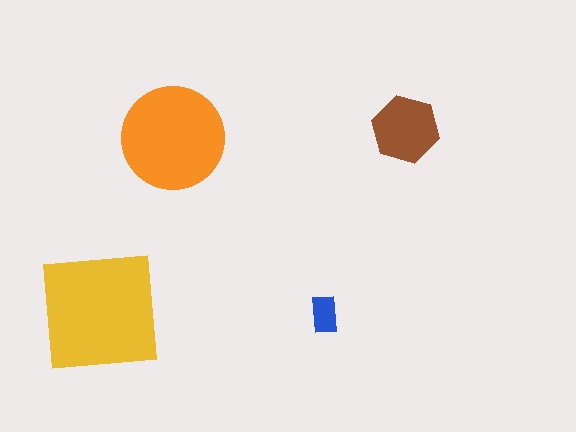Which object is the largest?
The yellow square.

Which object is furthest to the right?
The brown hexagon is rightmost.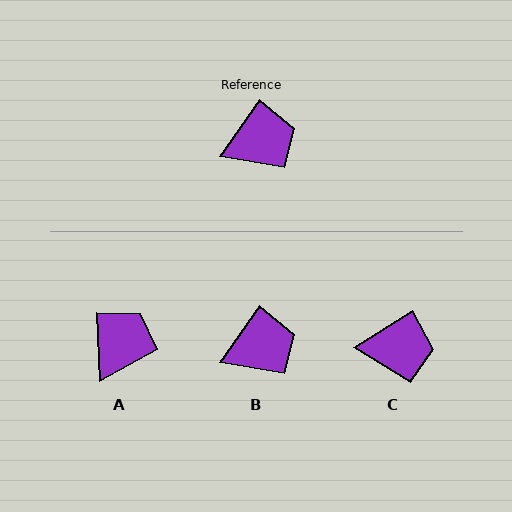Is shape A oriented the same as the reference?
No, it is off by about 39 degrees.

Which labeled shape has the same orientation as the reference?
B.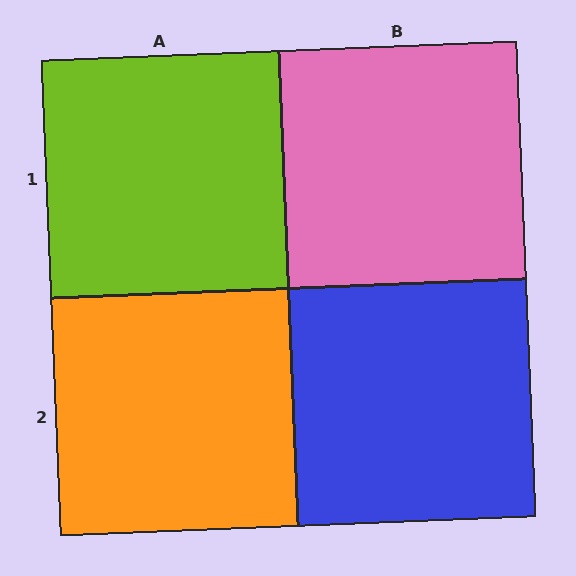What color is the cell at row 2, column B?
Blue.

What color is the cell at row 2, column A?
Orange.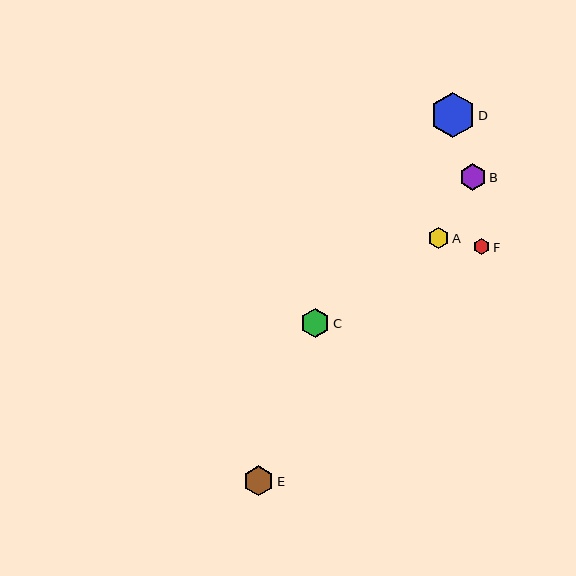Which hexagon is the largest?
Hexagon D is the largest with a size of approximately 45 pixels.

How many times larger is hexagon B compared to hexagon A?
Hexagon B is approximately 1.3 times the size of hexagon A.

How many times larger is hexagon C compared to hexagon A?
Hexagon C is approximately 1.4 times the size of hexagon A.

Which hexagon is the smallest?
Hexagon F is the smallest with a size of approximately 16 pixels.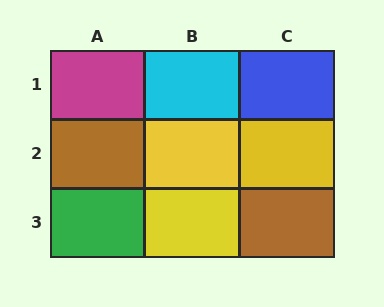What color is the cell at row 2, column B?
Yellow.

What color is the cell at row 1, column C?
Blue.